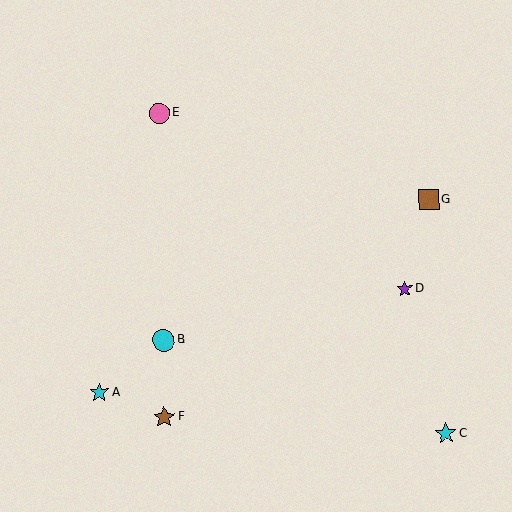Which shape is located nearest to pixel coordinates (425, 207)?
The brown square (labeled G) at (429, 200) is nearest to that location.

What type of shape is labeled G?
Shape G is a brown square.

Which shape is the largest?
The cyan circle (labeled B) is the largest.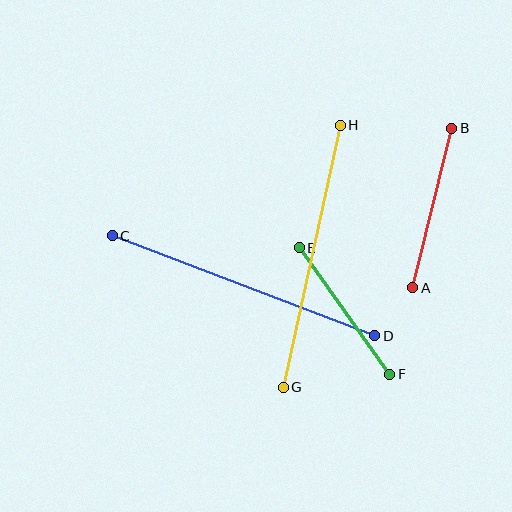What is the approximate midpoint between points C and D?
The midpoint is at approximately (244, 286) pixels.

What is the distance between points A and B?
The distance is approximately 164 pixels.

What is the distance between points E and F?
The distance is approximately 155 pixels.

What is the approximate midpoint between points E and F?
The midpoint is at approximately (344, 311) pixels.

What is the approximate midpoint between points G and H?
The midpoint is at approximately (312, 256) pixels.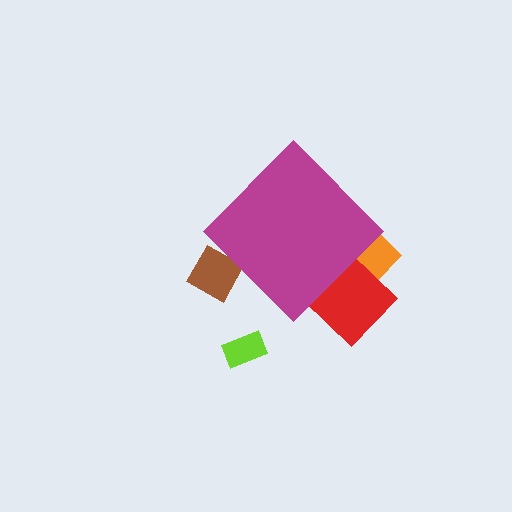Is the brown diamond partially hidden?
Yes, the brown diamond is partially hidden behind the magenta diamond.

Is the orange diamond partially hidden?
Yes, the orange diamond is partially hidden behind the magenta diamond.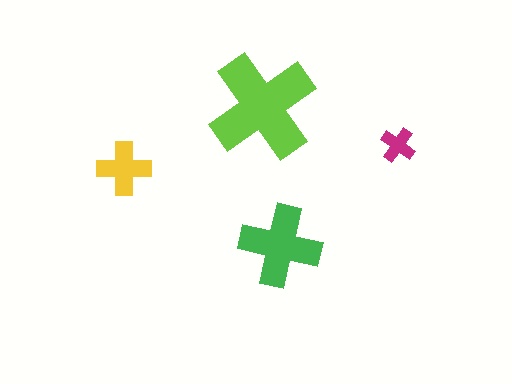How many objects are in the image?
There are 4 objects in the image.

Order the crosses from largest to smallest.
the lime one, the green one, the yellow one, the magenta one.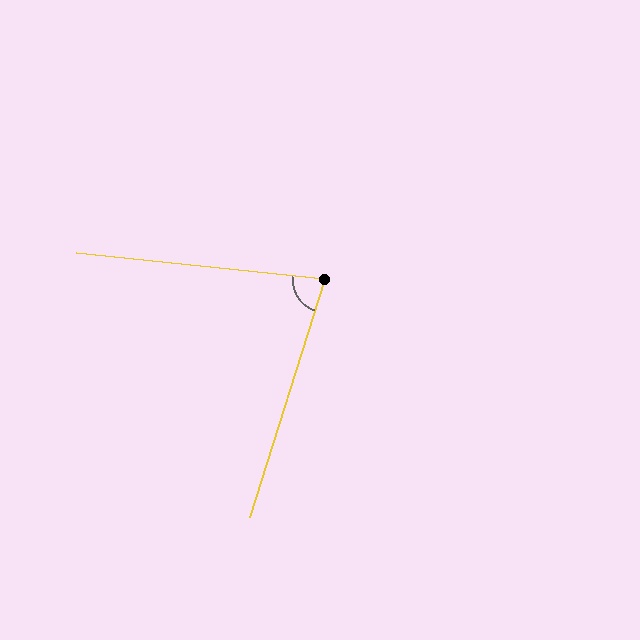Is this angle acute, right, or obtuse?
It is acute.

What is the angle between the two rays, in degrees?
Approximately 79 degrees.